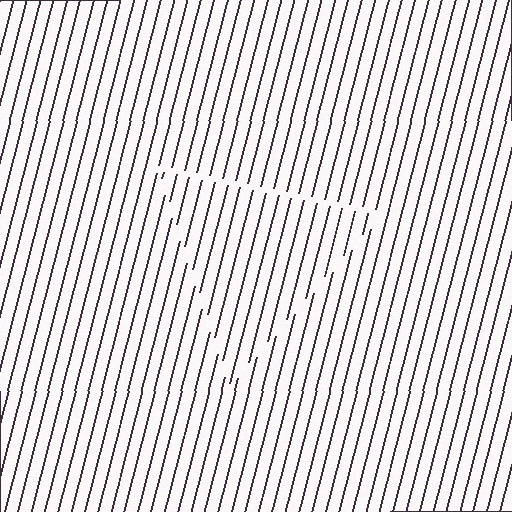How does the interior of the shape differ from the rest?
The interior of the shape contains the same grating, shifted by half a period — the contour is defined by the phase discontinuity where line-ends from the inner and outer gratings abut.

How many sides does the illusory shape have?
3 sides — the line-ends trace a triangle.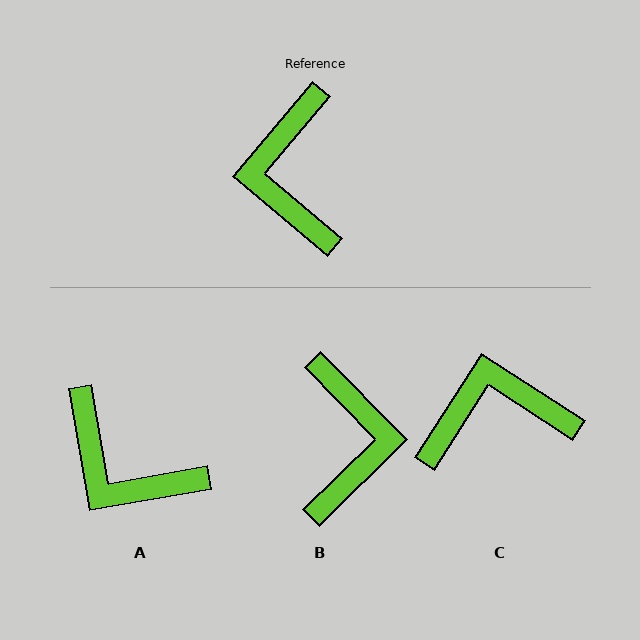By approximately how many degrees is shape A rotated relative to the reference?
Approximately 50 degrees counter-clockwise.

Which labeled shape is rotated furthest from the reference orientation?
B, about 174 degrees away.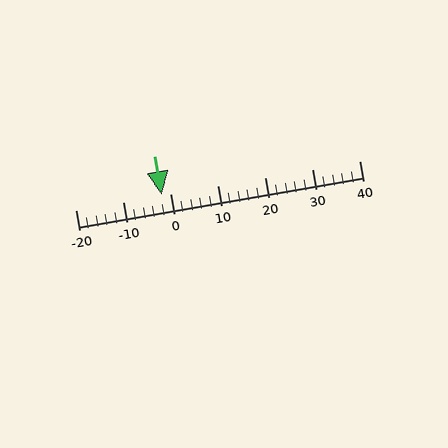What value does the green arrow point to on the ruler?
The green arrow points to approximately -2.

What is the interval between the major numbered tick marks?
The major tick marks are spaced 10 units apart.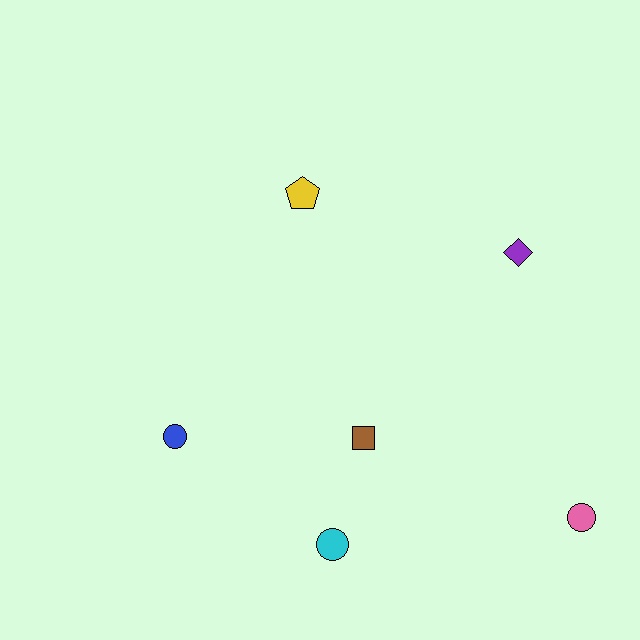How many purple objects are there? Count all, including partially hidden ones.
There is 1 purple object.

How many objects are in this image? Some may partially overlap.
There are 6 objects.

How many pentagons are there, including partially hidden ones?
There is 1 pentagon.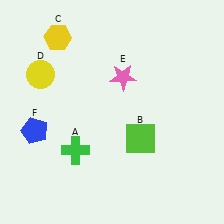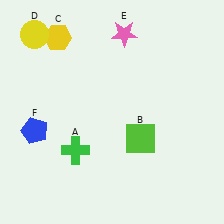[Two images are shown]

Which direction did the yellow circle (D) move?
The yellow circle (D) moved up.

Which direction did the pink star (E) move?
The pink star (E) moved up.